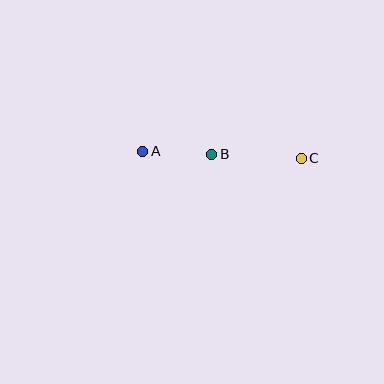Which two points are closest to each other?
Points A and B are closest to each other.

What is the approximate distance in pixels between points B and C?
The distance between B and C is approximately 90 pixels.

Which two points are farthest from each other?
Points A and C are farthest from each other.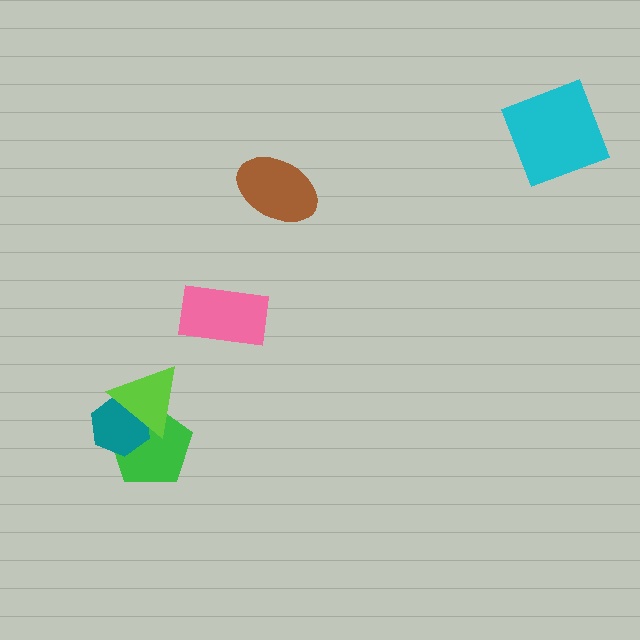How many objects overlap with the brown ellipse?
0 objects overlap with the brown ellipse.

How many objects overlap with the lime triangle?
2 objects overlap with the lime triangle.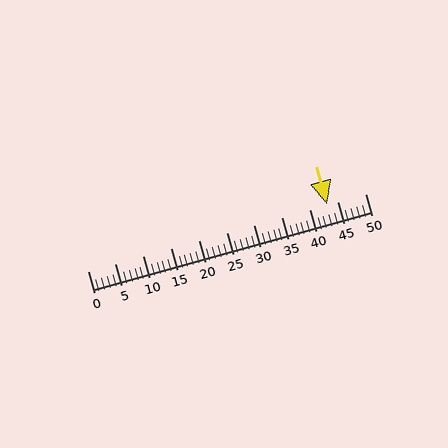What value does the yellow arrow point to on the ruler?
The yellow arrow points to approximately 43.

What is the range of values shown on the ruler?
The ruler shows values from 0 to 50.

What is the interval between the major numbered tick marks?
The major tick marks are spaced 5 units apart.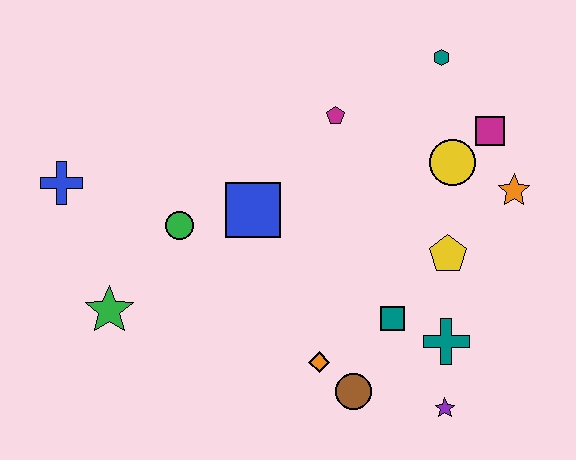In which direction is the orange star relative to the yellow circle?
The orange star is to the right of the yellow circle.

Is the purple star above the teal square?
No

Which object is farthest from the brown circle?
The blue cross is farthest from the brown circle.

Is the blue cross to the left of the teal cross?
Yes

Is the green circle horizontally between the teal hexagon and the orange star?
No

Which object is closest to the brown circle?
The orange diamond is closest to the brown circle.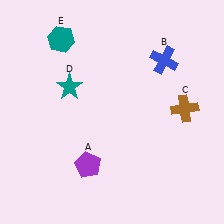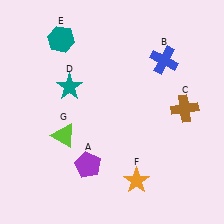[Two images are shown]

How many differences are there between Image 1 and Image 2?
There are 2 differences between the two images.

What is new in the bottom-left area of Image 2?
A lime triangle (G) was added in the bottom-left area of Image 2.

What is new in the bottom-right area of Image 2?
An orange star (F) was added in the bottom-right area of Image 2.